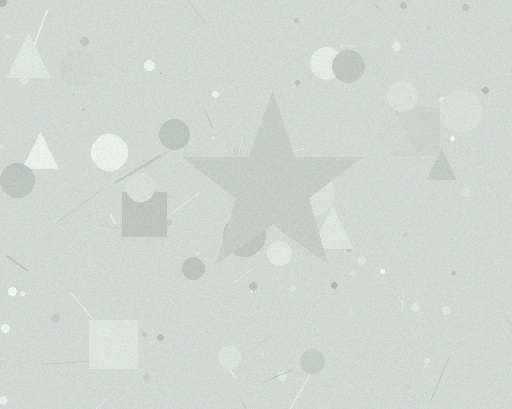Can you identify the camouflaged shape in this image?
The camouflaged shape is a star.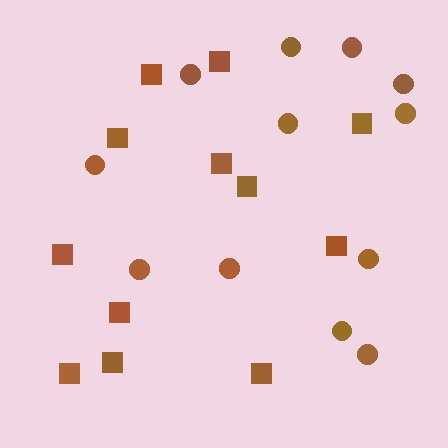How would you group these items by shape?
There are 2 groups: one group of squares (12) and one group of circles (12).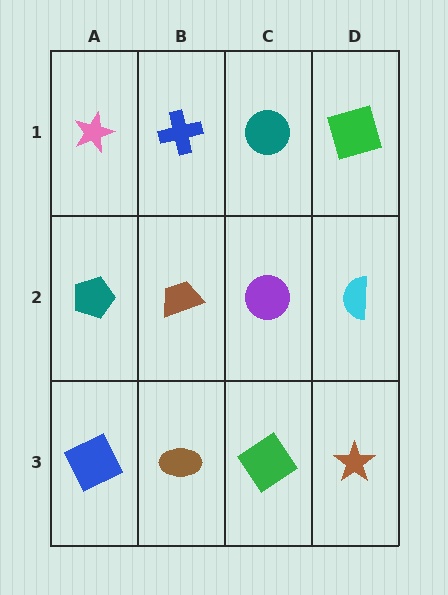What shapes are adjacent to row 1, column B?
A brown trapezoid (row 2, column B), a pink star (row 1, column A), a teal circle (row 1, column C).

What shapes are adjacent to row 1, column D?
A cyan semicircle (row 2, column D), a teal circle (row 1, column C).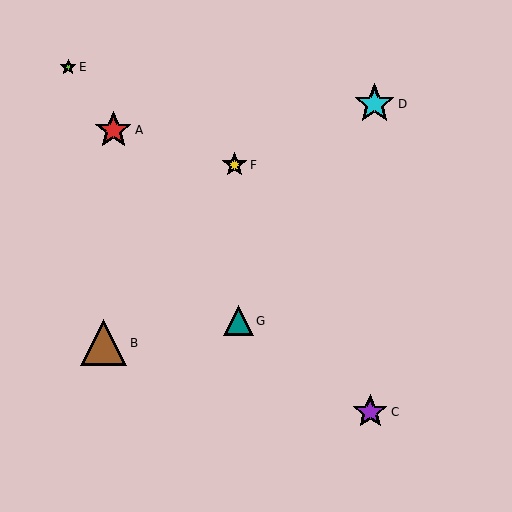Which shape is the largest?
The brown triangle (labeled B) is the largest.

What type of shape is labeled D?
Shape D is a cyan star.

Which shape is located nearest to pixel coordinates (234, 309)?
The teal triangle (labeled G) at (238, 321) is nearest to that location.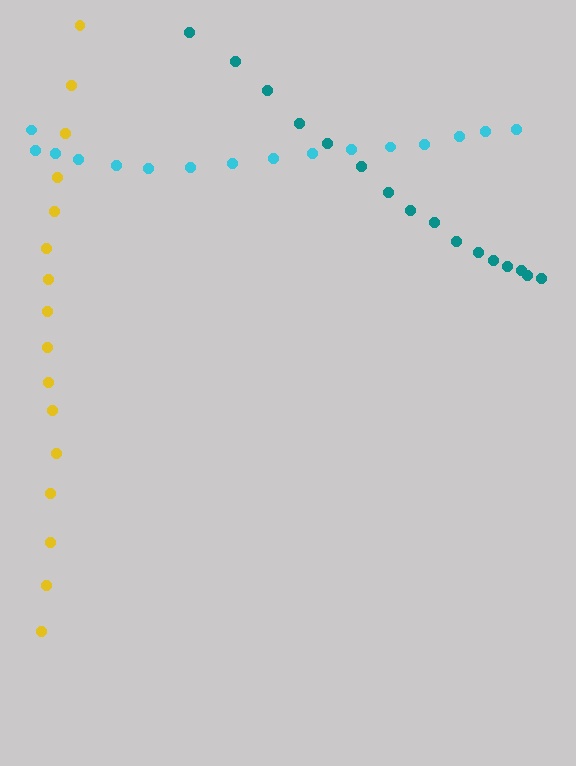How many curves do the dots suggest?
There are 3 distinct paths.